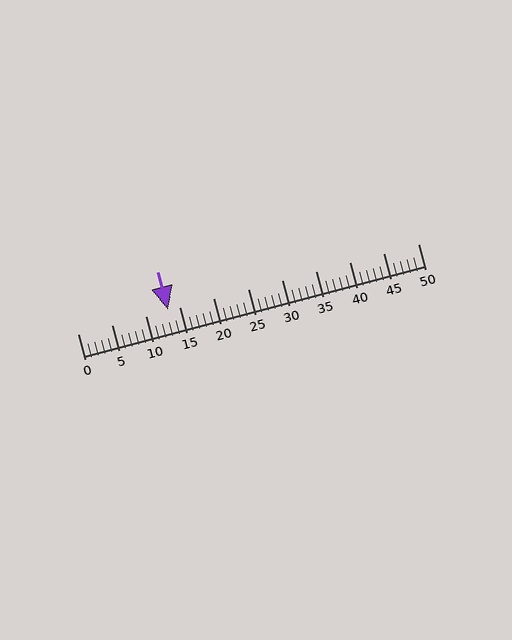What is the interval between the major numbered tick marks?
The major tick marks are spaced 5 units apart.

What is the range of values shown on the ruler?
The ruler shows values from 0 to 50.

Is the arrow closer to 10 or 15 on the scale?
The arrow is closer to 15.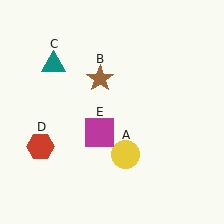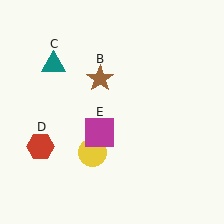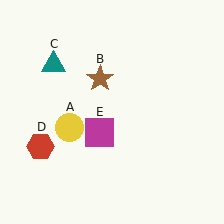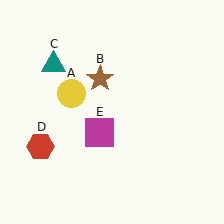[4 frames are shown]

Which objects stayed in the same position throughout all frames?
Brown star (object B) and teal triangle (object C) and red hexagon (object D) and magenta square (object E) remained stationary.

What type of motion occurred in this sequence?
The yellow circle (object A) rotated clockwise around the center of the scene.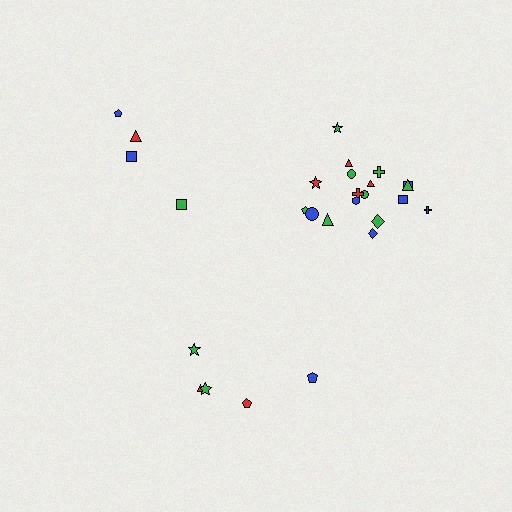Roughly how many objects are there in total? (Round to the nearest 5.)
Roughly 25 objects in total.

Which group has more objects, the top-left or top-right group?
The top-right group.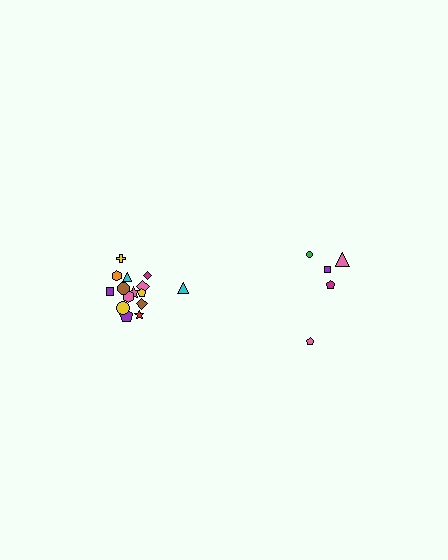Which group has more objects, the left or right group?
The left group.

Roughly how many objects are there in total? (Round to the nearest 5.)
Roughly 20 objects in total.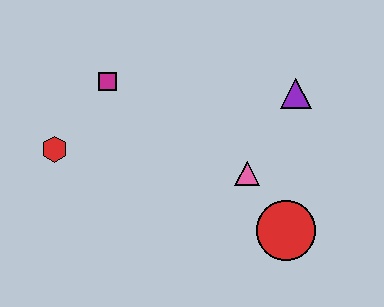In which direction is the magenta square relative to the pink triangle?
The magenta square is to the left of the pink triangle.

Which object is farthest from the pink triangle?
The red hexagon is farthest from the pink triangle.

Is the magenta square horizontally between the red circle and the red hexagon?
Yes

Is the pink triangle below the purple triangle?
Yes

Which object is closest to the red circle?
The pink triangle is closest to the red circle.